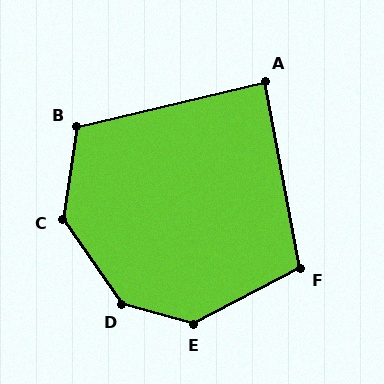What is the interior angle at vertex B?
Approximately 112 degrees (obtuse).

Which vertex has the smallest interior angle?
A, at approximately 87 degrees.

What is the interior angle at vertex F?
Approximately 107 degrees (obtuse).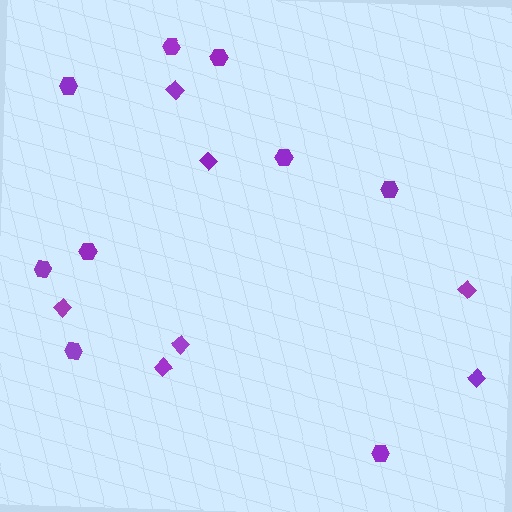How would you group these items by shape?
There are 2 groups: one group of hexagons (9) and one group of diamonds (7).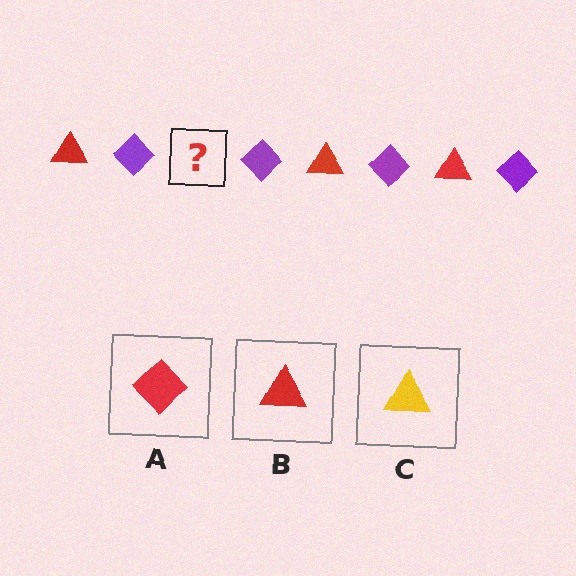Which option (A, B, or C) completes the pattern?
B.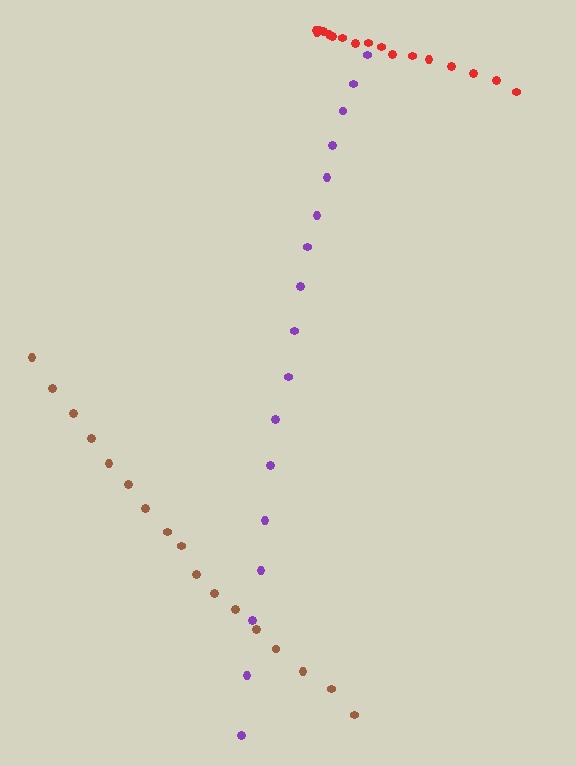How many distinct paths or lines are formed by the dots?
There are 3 distinct paths.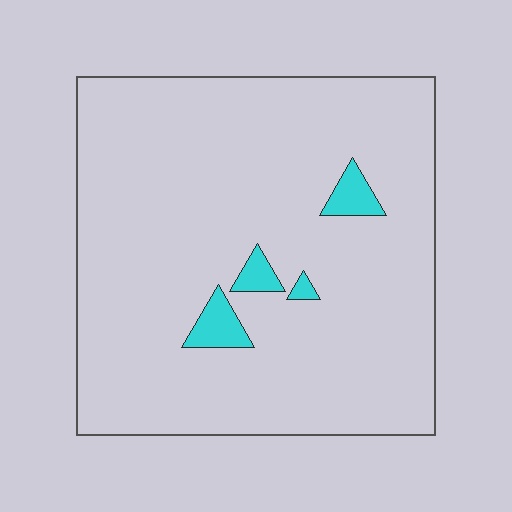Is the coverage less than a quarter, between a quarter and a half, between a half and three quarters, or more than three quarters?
Less than a quarter.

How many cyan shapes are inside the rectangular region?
4.